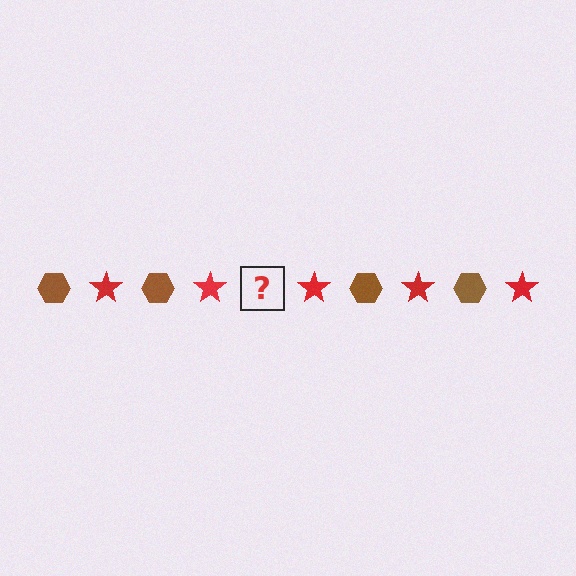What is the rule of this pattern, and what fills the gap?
The rule is that the pattern alternates between brown hexagon and red star. The gap should be filled with a brown hexagon.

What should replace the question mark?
The question mark should be replaced with a brown hexagon.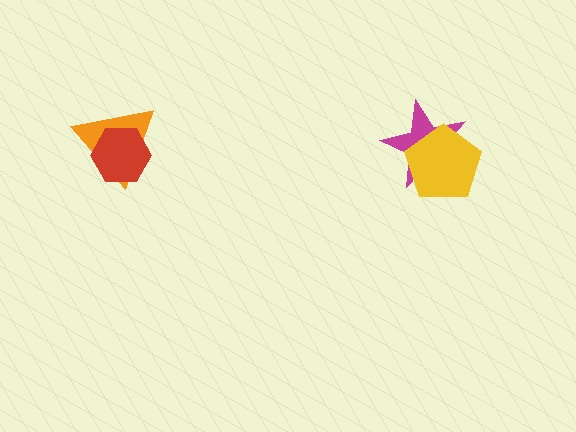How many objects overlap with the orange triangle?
1 object overlaps with the orange triangle.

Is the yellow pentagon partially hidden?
No, no other shape covers it.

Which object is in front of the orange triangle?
The red hexagon is in front of the orange triangle.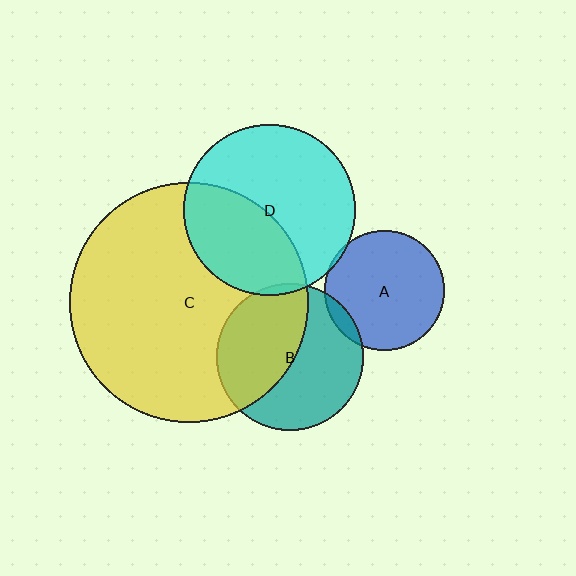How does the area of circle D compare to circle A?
Approximately 2.0 times.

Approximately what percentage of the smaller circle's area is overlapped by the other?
Approximately 5%.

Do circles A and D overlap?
Yes.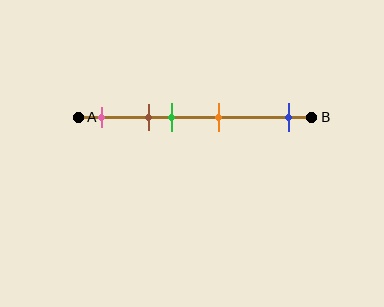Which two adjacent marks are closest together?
The brown and green marks are the closest adjacent pair.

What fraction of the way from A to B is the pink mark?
The pink mark is approximately 10% (0.1) of the way from A to B.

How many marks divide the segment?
There are 5 marks dividing the segment.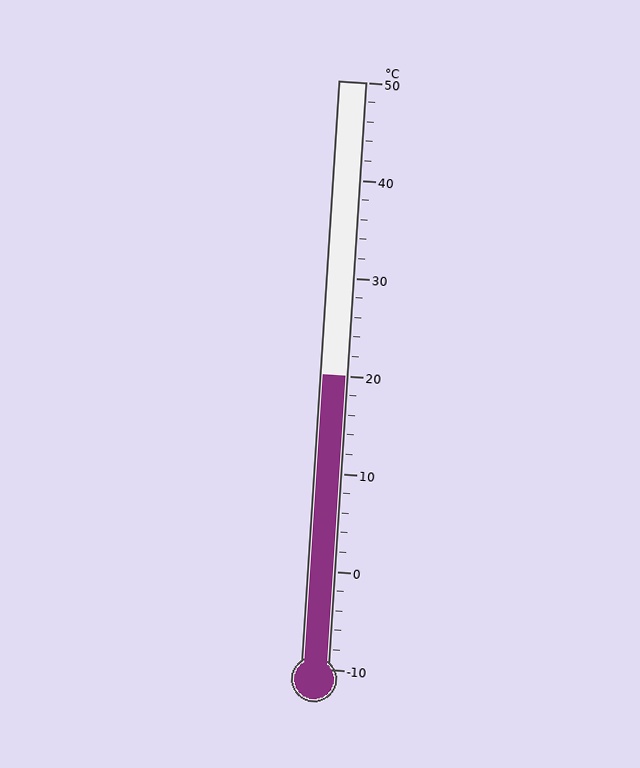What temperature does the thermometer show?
The thermometer shows approximately 20°C.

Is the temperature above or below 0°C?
The temperature is above 0°C.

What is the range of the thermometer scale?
The thermometer scale ranges from -10°C to 50°C.